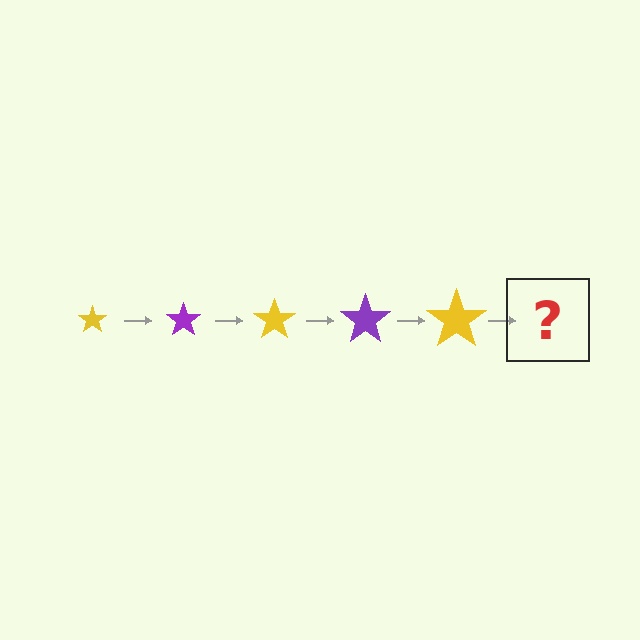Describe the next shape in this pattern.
It should be a purple star, larger than the previous one.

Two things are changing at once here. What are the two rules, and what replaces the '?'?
The two rules are that the star grows larger each step and the color cycles through yellow and purple. The '?' should be a purple star, larger than the previous one.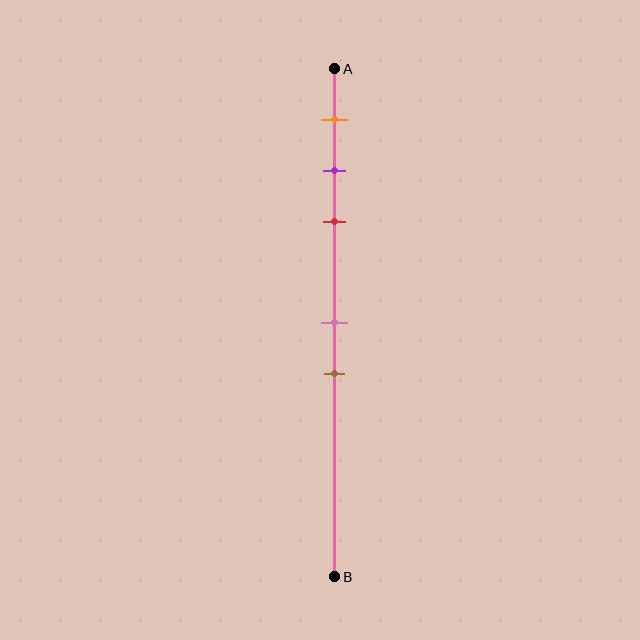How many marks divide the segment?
There are 5 marks dividing the segment.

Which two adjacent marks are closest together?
The purple and red marks are the closest adjacent pair.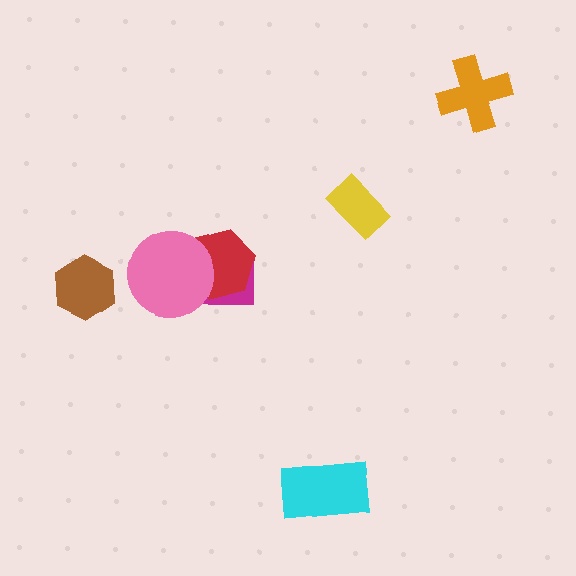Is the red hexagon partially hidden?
Yes, it is partially covered by another shape.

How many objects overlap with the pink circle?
2 objects overlap with the pink circle.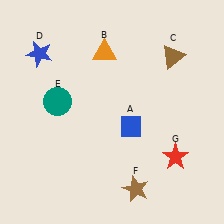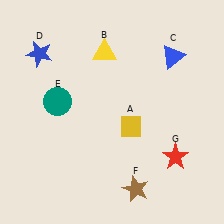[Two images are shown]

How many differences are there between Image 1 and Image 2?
There are 3 differences between the two images.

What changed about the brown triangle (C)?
In Image 1, C is brown. In Image 2, it changed to blue.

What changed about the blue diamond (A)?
In Image 1, A is blue. In Image 2, it changed to yellow.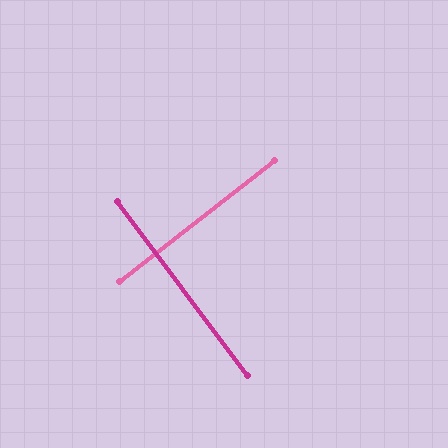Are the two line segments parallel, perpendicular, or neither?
Perpendicular — they meet at approximately 89°.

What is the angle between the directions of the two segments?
Approximately 89 degrees.